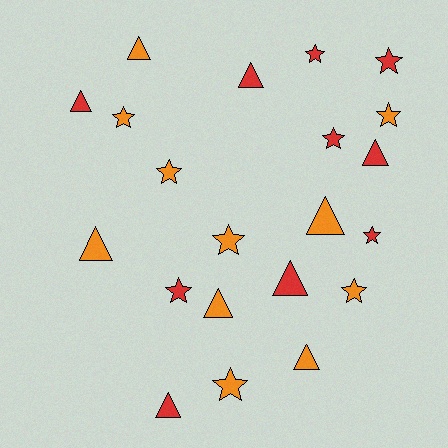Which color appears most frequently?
Orange, with 11 objects.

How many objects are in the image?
There are 21 objects.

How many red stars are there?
There are 5 red stars.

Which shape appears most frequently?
Star, with 11 objects.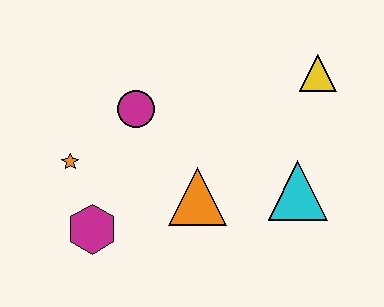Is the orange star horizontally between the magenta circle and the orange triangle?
No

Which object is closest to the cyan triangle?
The orange triangle is closest to the cyan triangle.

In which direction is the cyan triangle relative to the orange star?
The cyan triangle is to the right of the orange star.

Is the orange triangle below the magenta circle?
Yes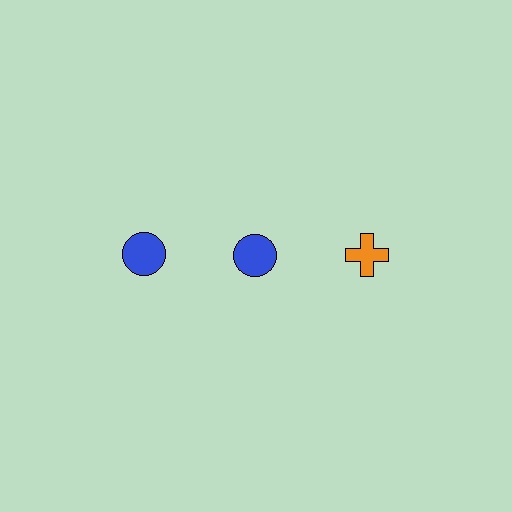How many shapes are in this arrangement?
There are 3 shapes arranged in a grid pattern.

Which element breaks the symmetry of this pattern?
The orange cross in the top row, center column breaks the symmetry. All other shapes are blue circles.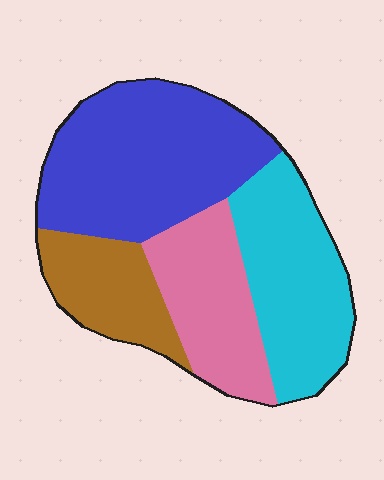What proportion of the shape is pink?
Pink covers 21% of the shape.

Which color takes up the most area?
Blue, at roughly 35%.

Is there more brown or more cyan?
Cyan.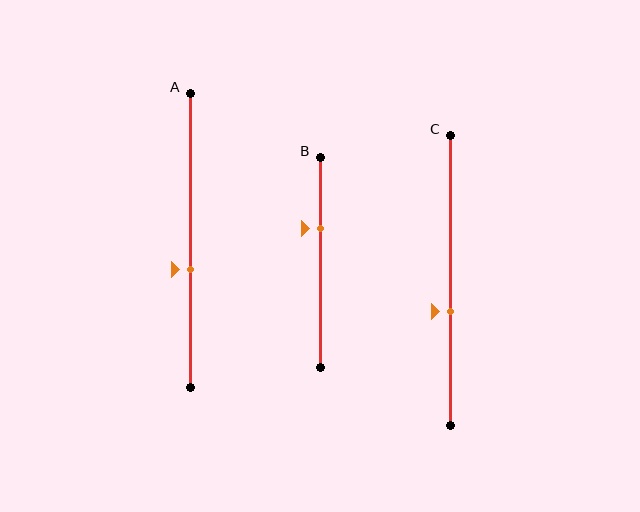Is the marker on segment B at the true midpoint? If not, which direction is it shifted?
No, the marker on segment B is shifted upward by about 16% of the segment length.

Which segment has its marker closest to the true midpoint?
Segment A has its marker closest to the true midpoint.